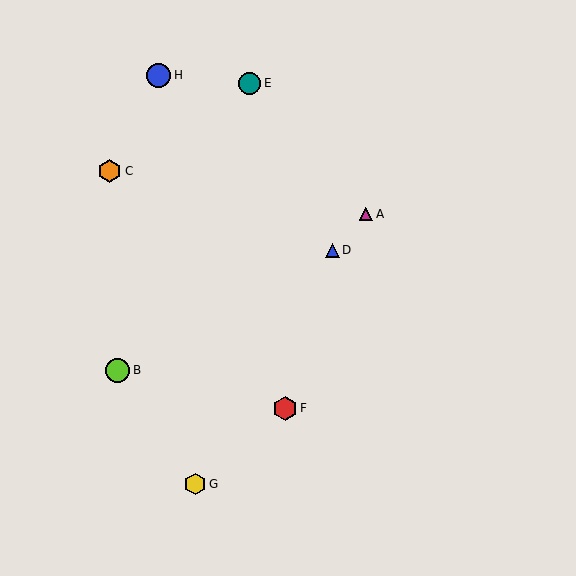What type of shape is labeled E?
Shape E is a teal circle.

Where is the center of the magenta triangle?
The center of the magenta triangle is at (366, 214).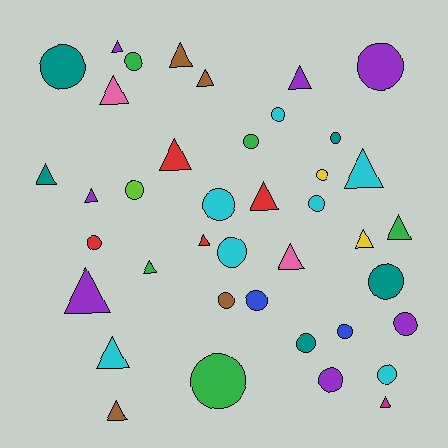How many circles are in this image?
There are 21 circles.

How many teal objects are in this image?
There are 5 teal objects.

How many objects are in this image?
There are 40 objects.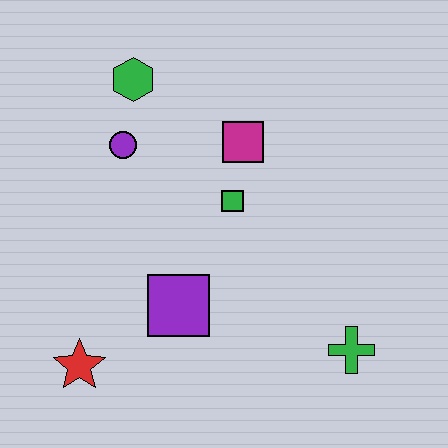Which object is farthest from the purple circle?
The green cross is farthest from the purple circle.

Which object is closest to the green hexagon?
The purple circle is closest to the green hexagon.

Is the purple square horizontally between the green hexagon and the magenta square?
Yes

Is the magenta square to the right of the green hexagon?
Yes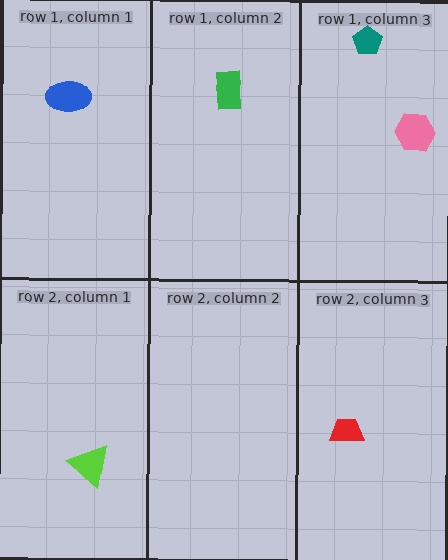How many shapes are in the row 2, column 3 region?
1.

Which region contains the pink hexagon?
The row 1, column 3 region.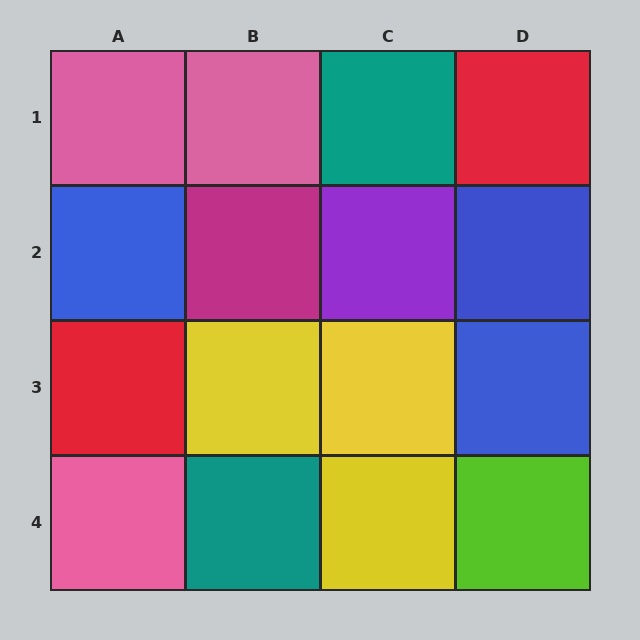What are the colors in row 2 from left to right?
Blue, magenta, purple, blue.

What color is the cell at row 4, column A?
Pink.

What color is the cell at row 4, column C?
Yellow.